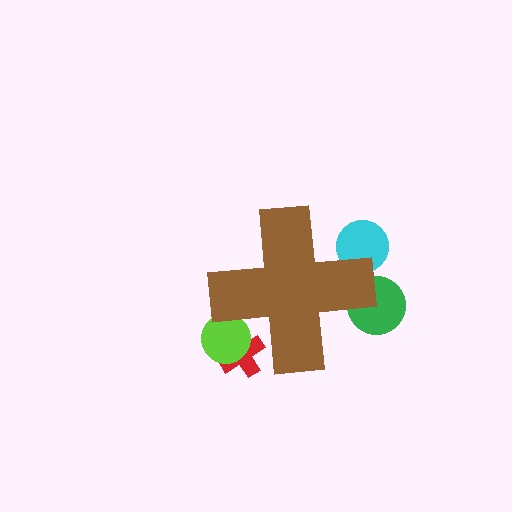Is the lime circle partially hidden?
Yes, the lime circle is partially hidden behind the brown cross.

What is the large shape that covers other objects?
A brown cross.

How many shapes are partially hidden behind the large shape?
4 shapes are partially hidden.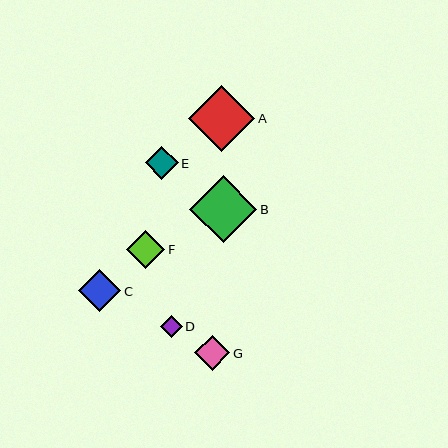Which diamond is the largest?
Diamond B is the largest with a size of approximately 67 pixels.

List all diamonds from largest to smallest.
From largest to smallest: B, A, C, F, G, E, D.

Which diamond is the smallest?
Diamond D is the smallest with a size of approximately 22 pixels.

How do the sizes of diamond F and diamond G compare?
Diamond F and diamond G are approximately the same size.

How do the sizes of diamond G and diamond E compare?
Diamond G and diamond E are approximately the same size.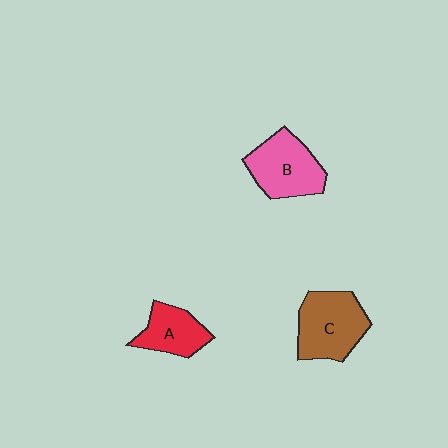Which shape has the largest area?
Shape C (brown).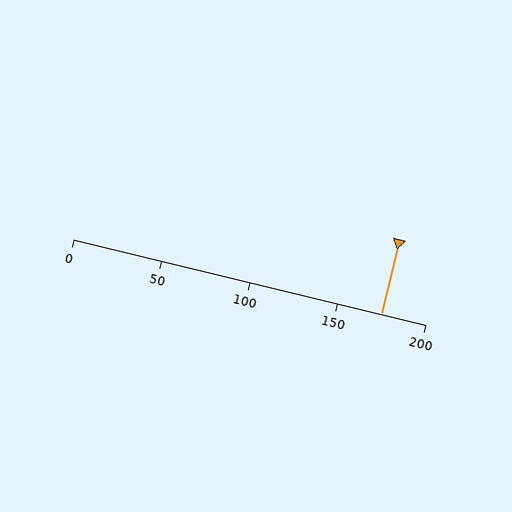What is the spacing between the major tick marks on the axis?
The major ticks are spaced 50 apart.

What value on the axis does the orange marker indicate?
The marker indicates approximately 175.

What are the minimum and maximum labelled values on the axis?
The axis runs from 0 to 200.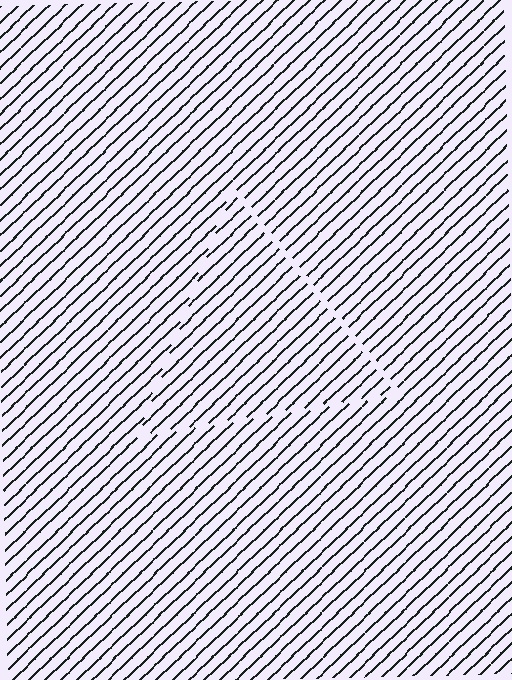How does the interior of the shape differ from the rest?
The interior of the shape contains the same grating, shifted by half a period — the contour is defined by the phase discontinuity where line-ends from the inner and outer gratings abut.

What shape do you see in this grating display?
An illusory triangle. The interior of the shape contains the same grating, shifted by half a period — the contour is defined by the phase discontinuity where line-ends from the inner and outer gratings abut.